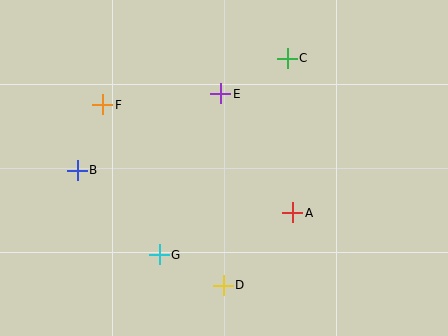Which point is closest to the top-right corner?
Point C is closest to the top-right corner.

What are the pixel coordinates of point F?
Point F is at (103, 105).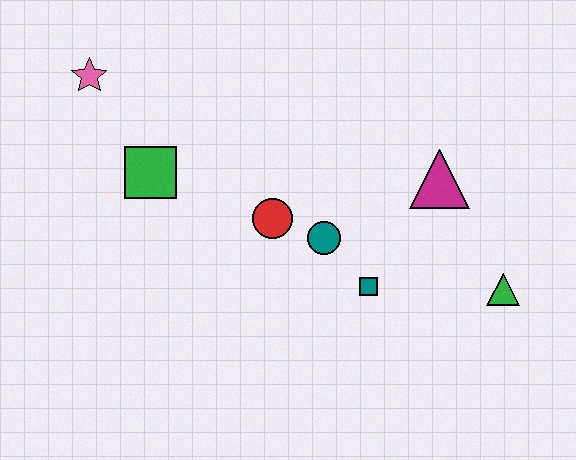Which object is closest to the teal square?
The teal circle is closest to the teal square.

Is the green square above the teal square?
Yes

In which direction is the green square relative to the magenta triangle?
The green square is to the left of the magenta triangle.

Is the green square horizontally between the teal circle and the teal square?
No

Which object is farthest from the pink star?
The green triangle is farthest from the pink star.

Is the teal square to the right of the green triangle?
No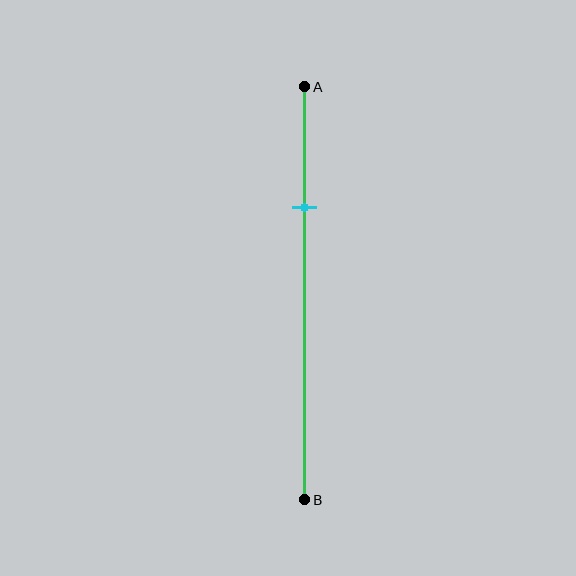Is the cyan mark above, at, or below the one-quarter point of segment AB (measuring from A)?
The cyan mark is below the one-quarter point of segment AB.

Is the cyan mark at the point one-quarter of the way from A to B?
No, the mark is at about 30% from A, not at the 25% one-quarter point.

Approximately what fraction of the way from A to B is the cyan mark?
The cyan mark is approximately 30% of the way from A to B.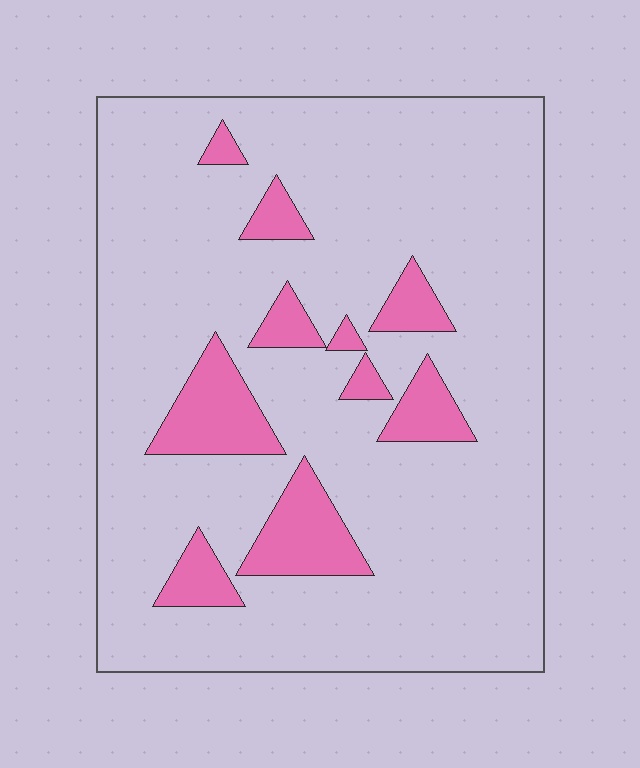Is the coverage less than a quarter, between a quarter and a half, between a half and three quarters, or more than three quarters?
Less than a quarter.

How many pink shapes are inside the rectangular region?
10.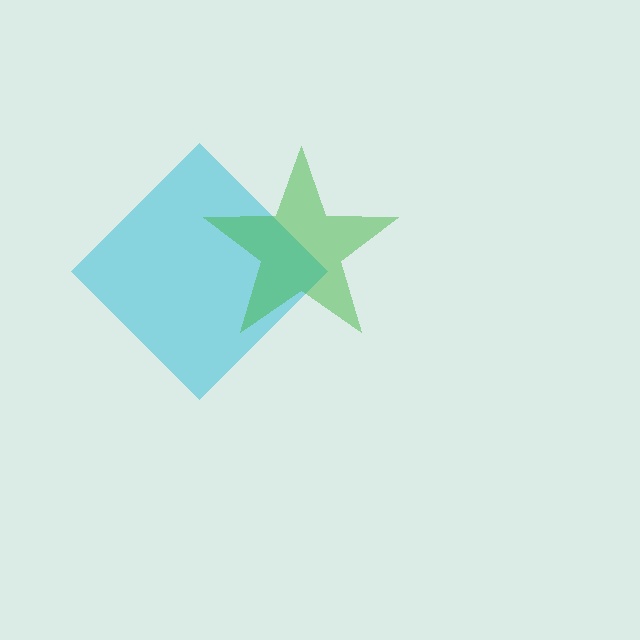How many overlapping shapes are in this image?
There are 2 overlapping shapes in the image.